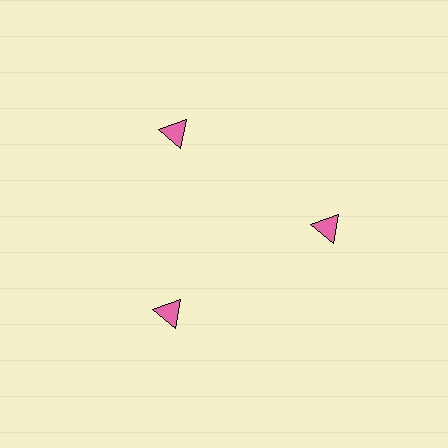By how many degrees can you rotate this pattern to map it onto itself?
The pattern maps onto itself every 120 degrees of rotation.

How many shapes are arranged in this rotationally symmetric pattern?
There are 3 shapes, arranged in 3 groups of 1.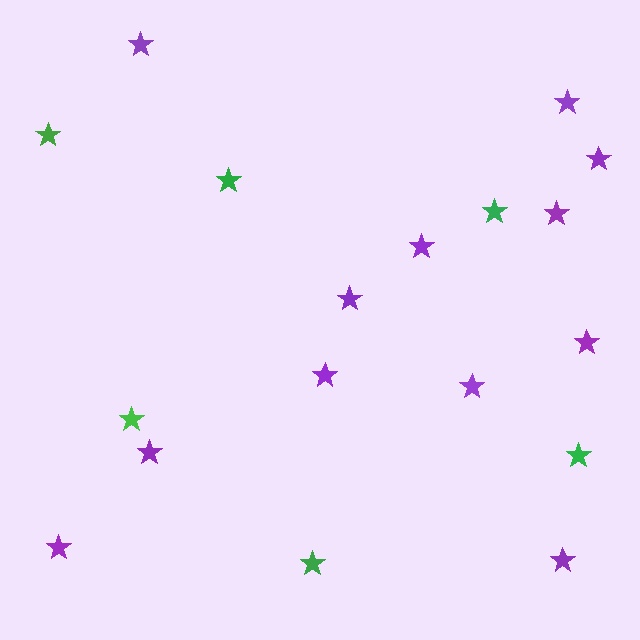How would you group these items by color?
There are 2 groups: one group of green stars (6) and one group of purple stars (12).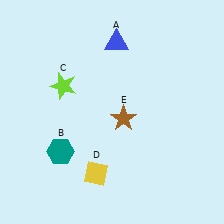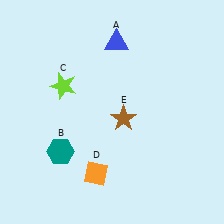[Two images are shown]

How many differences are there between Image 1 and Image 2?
There is 1 difference between the two images.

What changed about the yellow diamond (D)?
In Image 1, D is yellow. In Image 2, it changed to orange.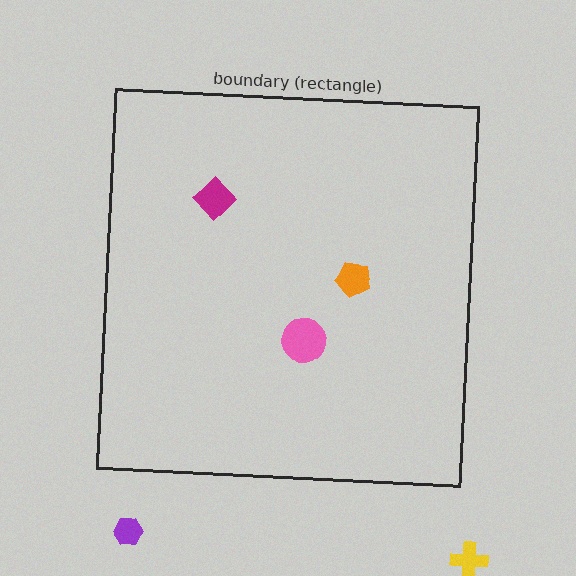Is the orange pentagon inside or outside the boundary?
Inside.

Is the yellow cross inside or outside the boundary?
Outside.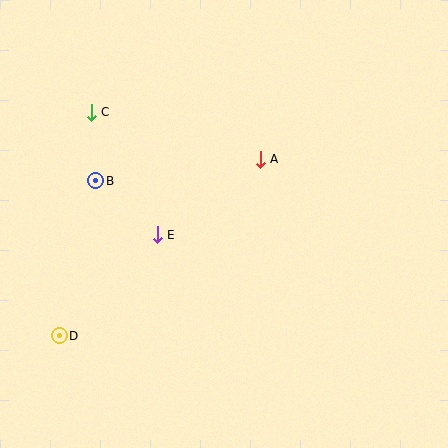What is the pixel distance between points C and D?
The distance between C and D is 226 pixels.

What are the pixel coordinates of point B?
Point B is at (96, 181).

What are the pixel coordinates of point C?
Point C is at (91, 112).